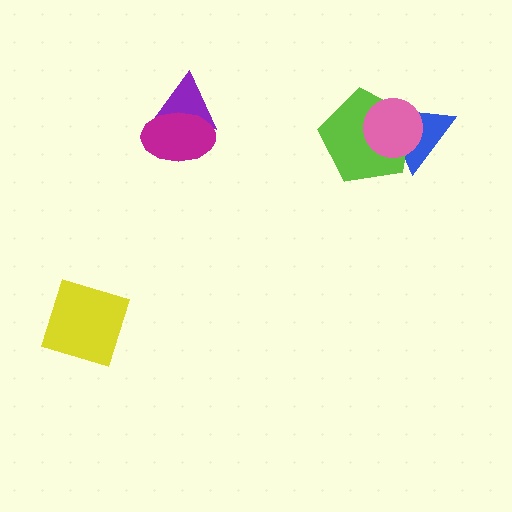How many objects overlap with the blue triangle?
2 objects overlap with the blue triangle.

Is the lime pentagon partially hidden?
Yes, it is partially covered by another shape.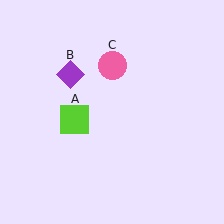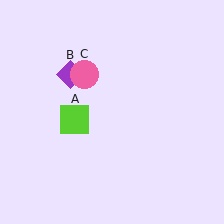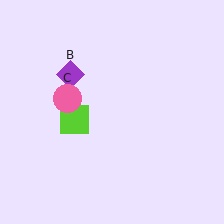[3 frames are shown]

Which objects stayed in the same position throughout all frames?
Lime square (object A) and purple diamond (object B) remained stationary.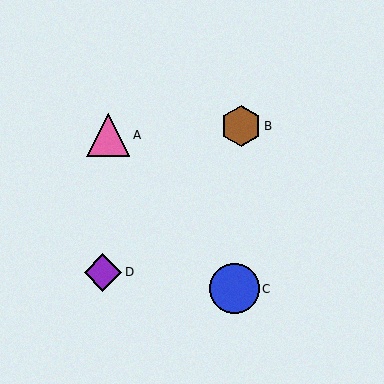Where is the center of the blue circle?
The center of the blue circle is at (234, 289).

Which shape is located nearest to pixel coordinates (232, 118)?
The brown hexagon (labeled B) at (241, 126) is nearest to that location.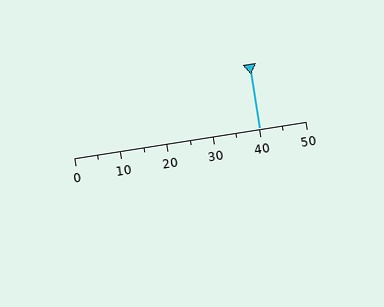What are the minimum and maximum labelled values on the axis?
The axis runs from 0 to 50.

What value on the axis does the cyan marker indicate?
The marker indicates approximately 40.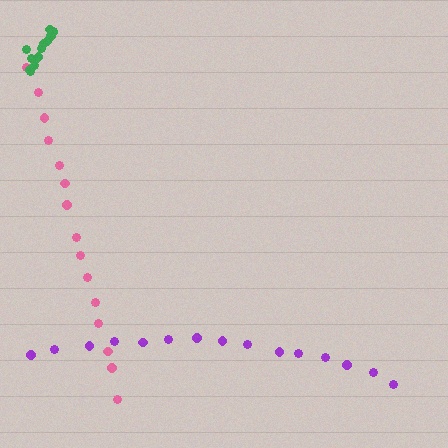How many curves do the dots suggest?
There are 3 distinct paths.